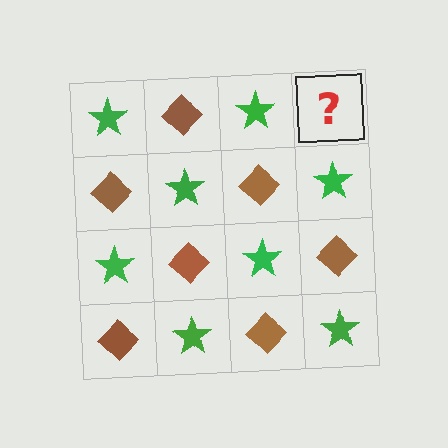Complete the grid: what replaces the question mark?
The question mark should be replaced with a brown diamond.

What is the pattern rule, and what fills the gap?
The rule is that it alternates green star and brown diamond in a checkerboard pattern. The gap should be filled with a brown diamond.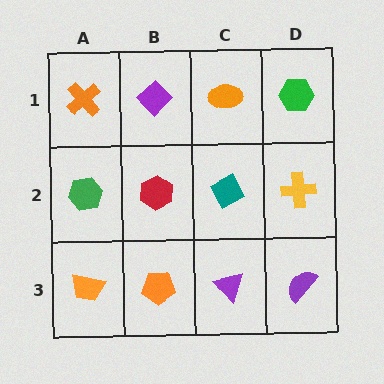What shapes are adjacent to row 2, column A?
An orange cross (row 1, column A), an orange trapezoid (row 3, column A), a red hexagon (row 2, column B).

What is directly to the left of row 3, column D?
A purple triangle.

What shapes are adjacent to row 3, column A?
A green hexagon (row 2, column A), an orange pentagon (row 3, column B).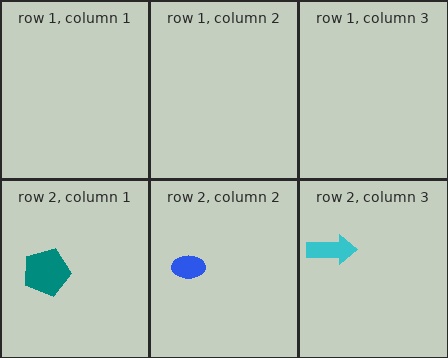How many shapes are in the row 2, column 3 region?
1.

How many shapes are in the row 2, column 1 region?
1.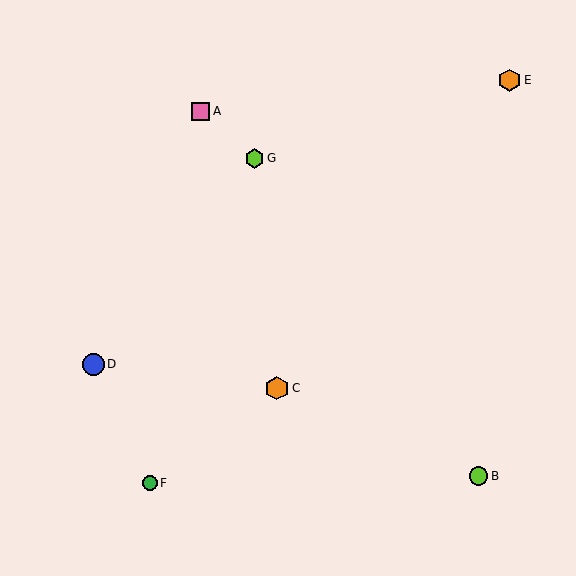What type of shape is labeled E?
Shape E is an orange hexagon.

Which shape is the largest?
The orange hexagon (labeled C) is the largest.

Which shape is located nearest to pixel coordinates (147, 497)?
The green circle (labeled F) at (150, 483) is nearest to that location.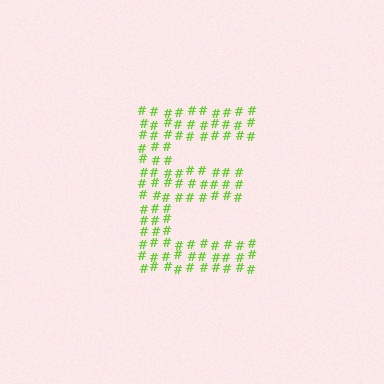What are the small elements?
The small elements are hash symbols.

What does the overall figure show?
The overall figure shows the letter E.